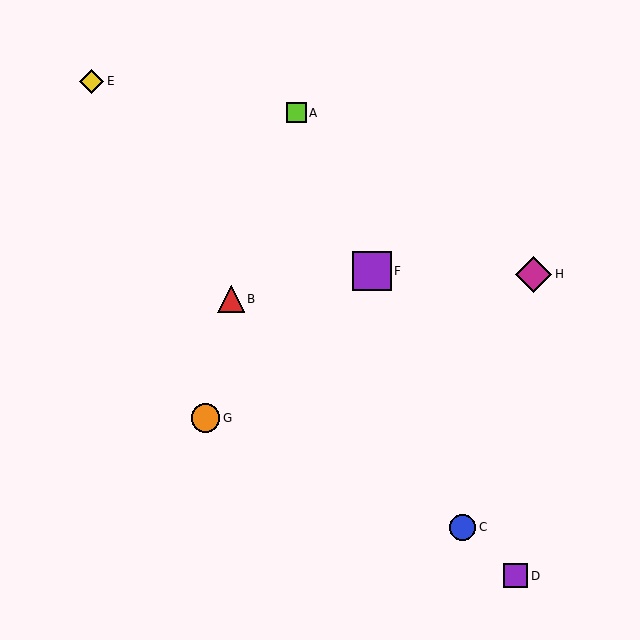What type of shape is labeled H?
Shape H is a magenta diamond.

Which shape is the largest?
The purple square (labeled F) is the largest.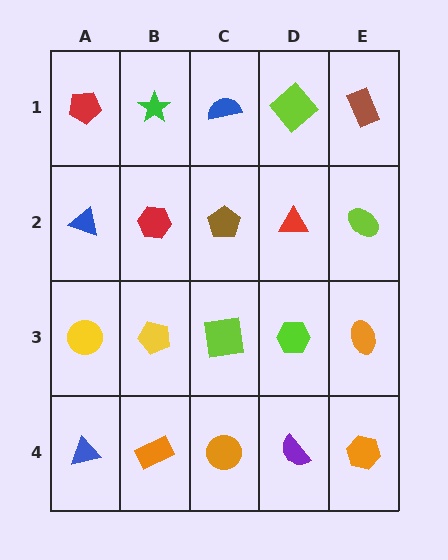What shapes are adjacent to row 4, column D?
A lime hexagon (row 3, column D), an orange circle (row 4, column C), an orange hexagon (row 4, column E).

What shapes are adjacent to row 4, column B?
A yellow pentagon (row 3, column B), a blue triangle (row 4, column A), an orange circle (row 4, column C).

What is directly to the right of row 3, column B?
A lime square.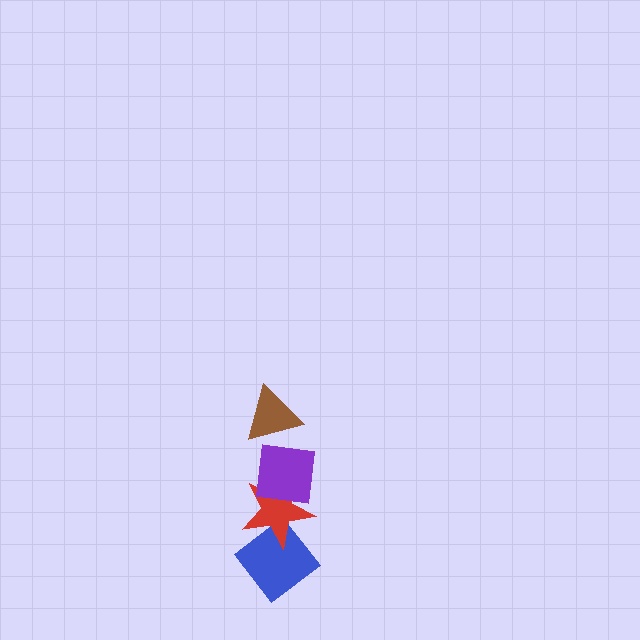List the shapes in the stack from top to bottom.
From top to bottom: the brown triangle, the purple square, the red star, the blue diamond.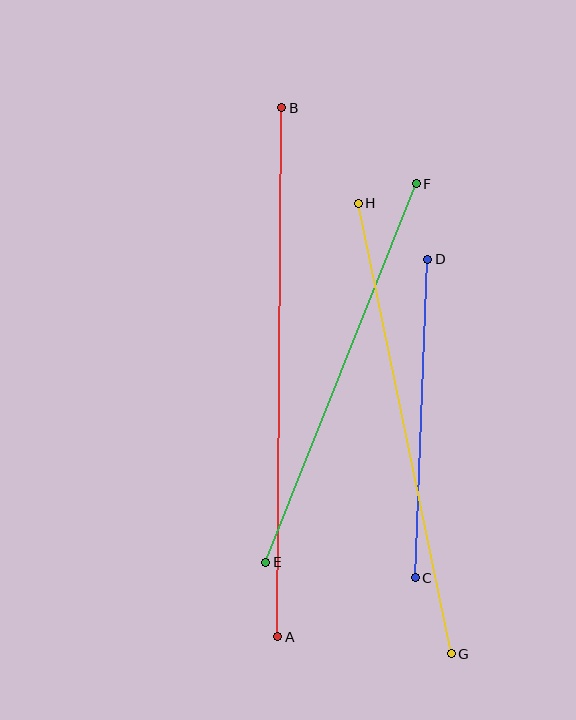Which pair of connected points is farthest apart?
Points A and B are farthest apart.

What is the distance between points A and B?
The distance is approximately 529 pixels.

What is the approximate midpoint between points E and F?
The midpoint is at approximately (341, 373) pixels.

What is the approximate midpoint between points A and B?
The midpoint is at approximately (280, 372) pixels.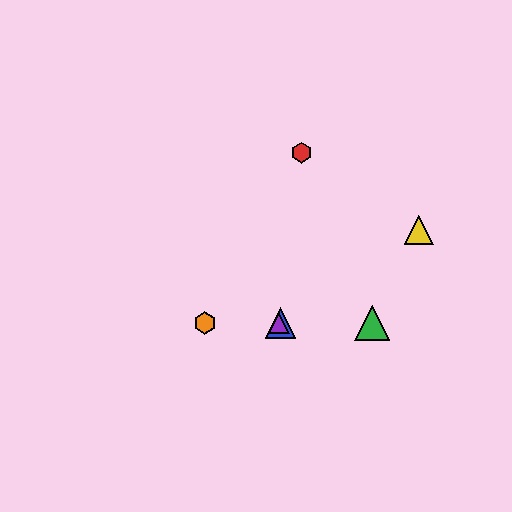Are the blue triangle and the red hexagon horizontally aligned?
No, the blue triangle is at y≈323 and the red hexagon is at y≈153.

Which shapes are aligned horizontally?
The blue triangle, the green triangle, the purple triangle, the orange hexagon are aligned horizontally.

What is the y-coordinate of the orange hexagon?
The orange hexagon is at y≈323.